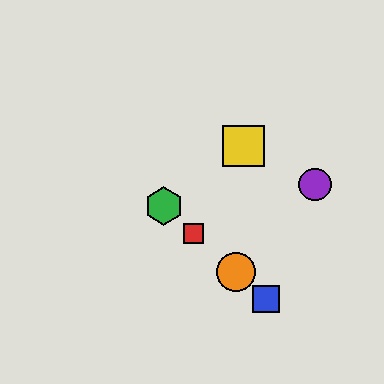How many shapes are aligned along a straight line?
4 shapes (the red square, the blue square, the green hexagon, the orange circle) are aligned along a straight line.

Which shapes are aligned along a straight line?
The red square, the blue square, the green hexagon, the orange circle are aligned along a straight line.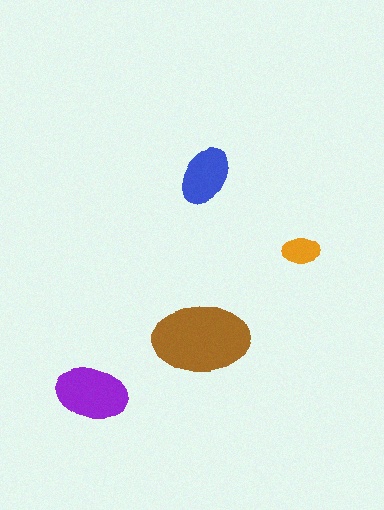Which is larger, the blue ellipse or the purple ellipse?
The purple one.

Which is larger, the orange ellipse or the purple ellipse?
The purple one.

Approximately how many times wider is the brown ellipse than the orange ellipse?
About 2.5 times wider.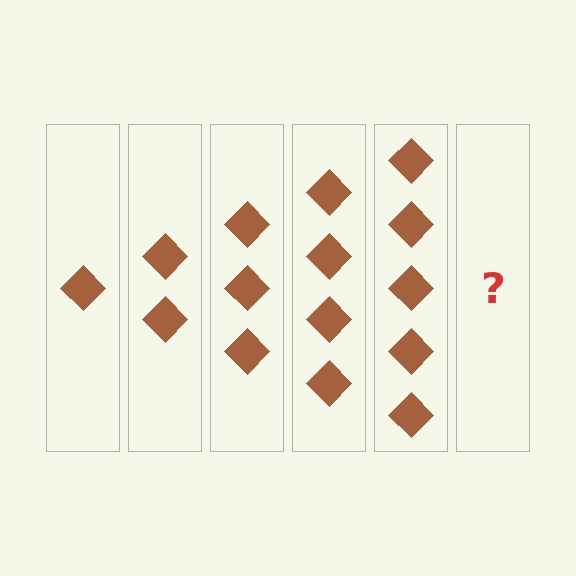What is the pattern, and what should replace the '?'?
The pattern is that each step adds one more diamond. The '?' should be 6 diamonds.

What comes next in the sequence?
The next element should be 6 diamonds.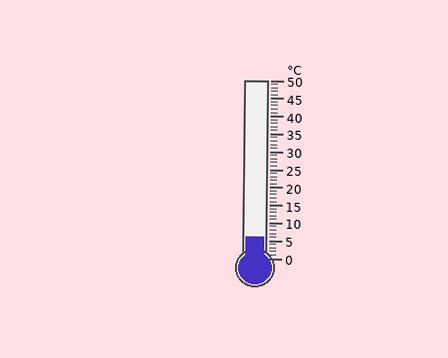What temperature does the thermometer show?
The thermometer shows approximately 6°C.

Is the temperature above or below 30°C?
The temperature is below 30°C.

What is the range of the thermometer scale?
The thermometer scale ranges from 0°C to 50°C.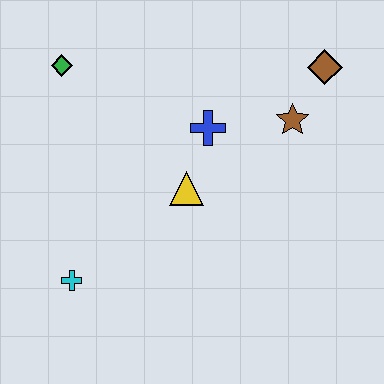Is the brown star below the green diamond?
Yes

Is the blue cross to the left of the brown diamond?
Yes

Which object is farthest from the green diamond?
The brown diamond is farthest from the green diamond.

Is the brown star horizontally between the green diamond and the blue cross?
No